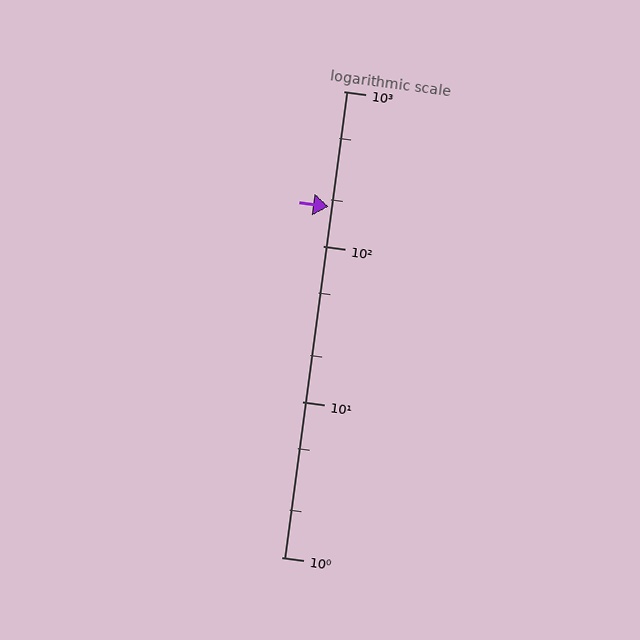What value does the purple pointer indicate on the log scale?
The pointer indicates approximately 180.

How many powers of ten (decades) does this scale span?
The scale spans 3 decades, from 1 to 1000.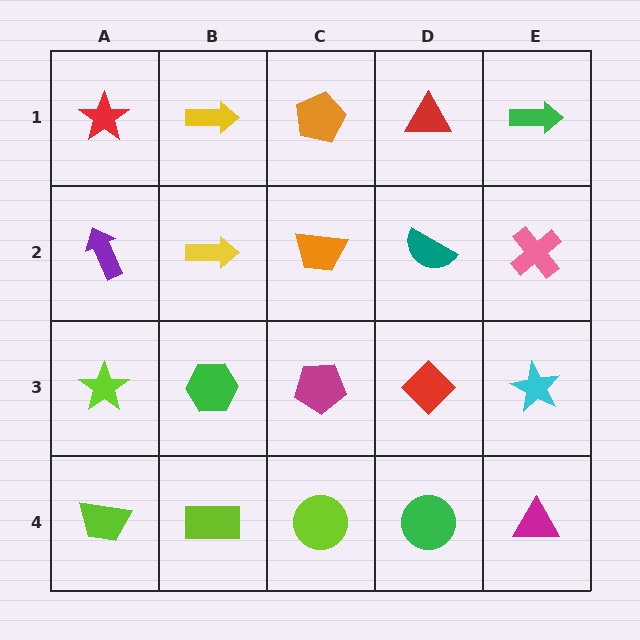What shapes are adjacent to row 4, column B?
A green hexagon (row 3, column B), a lime trapezoid (row 4, column A), a lime circle (row 4, column C).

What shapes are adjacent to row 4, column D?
A red diamond (row 3, column D), a lime circle (row 4, column C), a magenta triangle (row 4, column E).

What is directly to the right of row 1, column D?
A green arrow.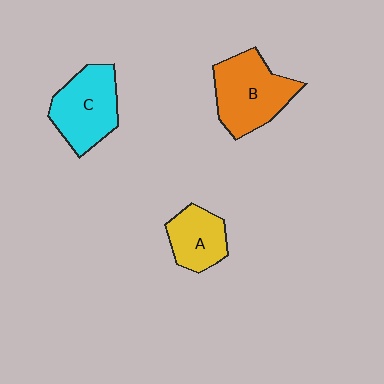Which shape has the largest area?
Shape B (orange).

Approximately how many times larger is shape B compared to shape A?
Approximately 1.6 times.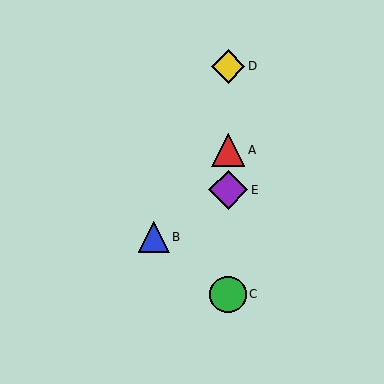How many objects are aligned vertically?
4 objects (A, C, D, E) are aligned vertically.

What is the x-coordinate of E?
Object E is at x≈228.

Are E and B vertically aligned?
No, E is at x≈228 and B is at x≈154.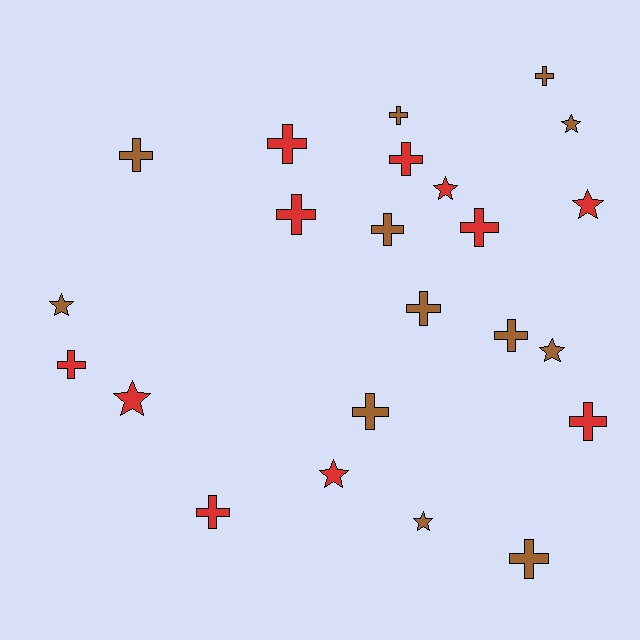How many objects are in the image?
There are 23 objects.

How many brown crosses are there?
There are 8 brown crosses.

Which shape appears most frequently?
Cross, with 15 objects.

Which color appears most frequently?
Brown, with 12 objects.